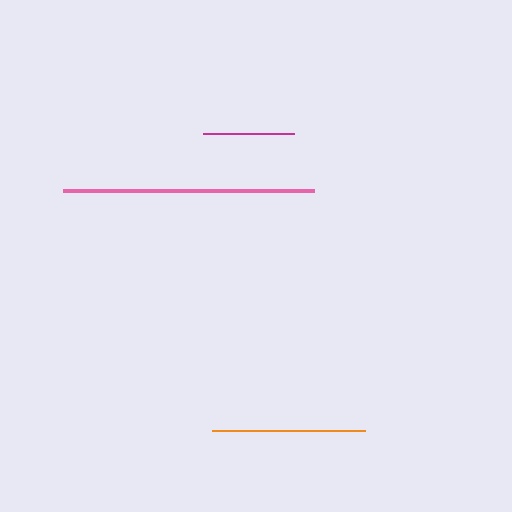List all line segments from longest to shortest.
From longest to shortest: pink, orange, magenta.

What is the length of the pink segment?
The pink segment is approximately 251 pixels long.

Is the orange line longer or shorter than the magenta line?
The orange line is longer than the magenta line.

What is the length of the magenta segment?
The magenta segment is approximately 91 pixels long.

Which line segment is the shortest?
The magenta line is the shortest at approximately 91 pixels.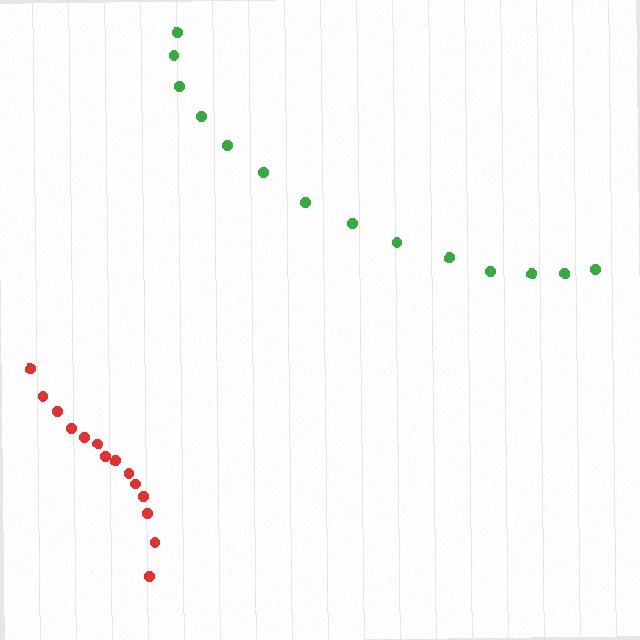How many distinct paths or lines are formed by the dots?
There are 2 distinct paths.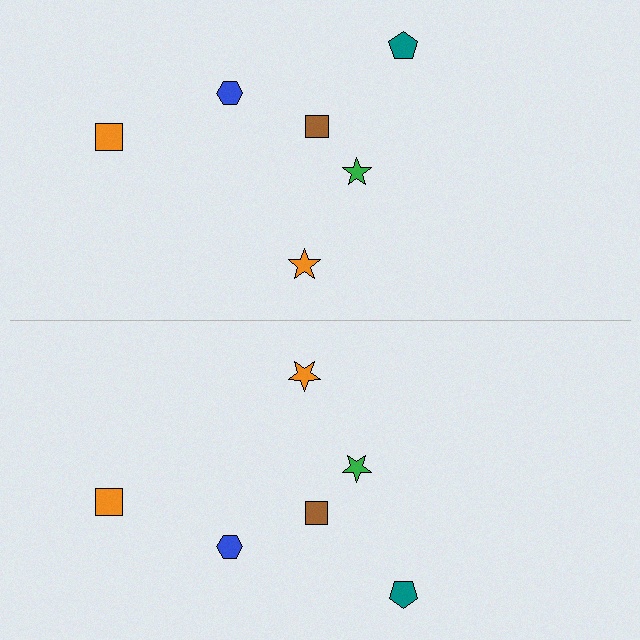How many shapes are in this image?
There are 12 shapes in this image.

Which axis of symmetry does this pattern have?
The pattern has a horizontal axis of symmetry running through the center of the image.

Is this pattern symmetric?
Yes, this pattern has bilateral (reflection) symmetry.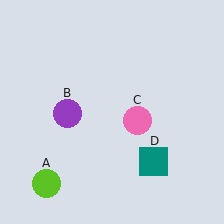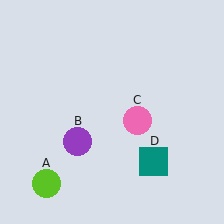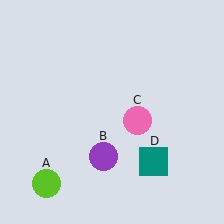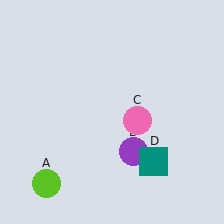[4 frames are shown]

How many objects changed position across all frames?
1 object changed position: purple circle (object B).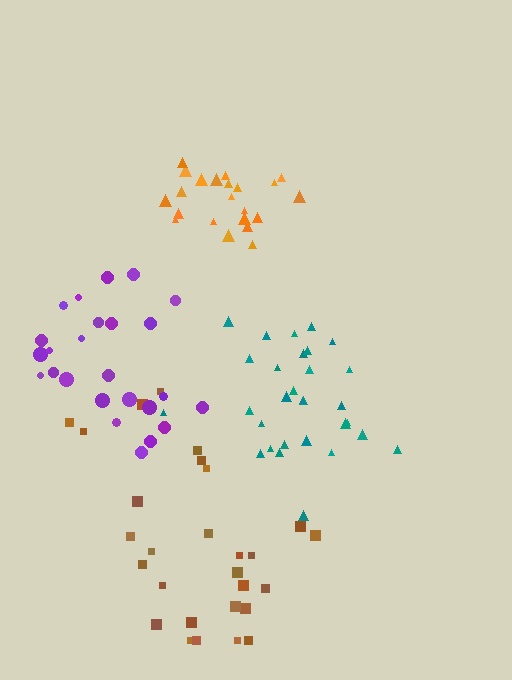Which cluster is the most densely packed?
Orange.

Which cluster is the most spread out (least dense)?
Brown.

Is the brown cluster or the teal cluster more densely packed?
Teal.